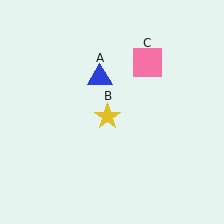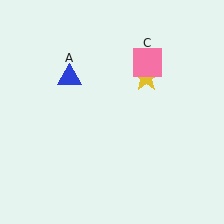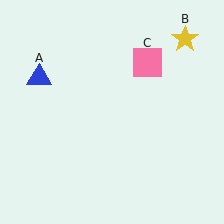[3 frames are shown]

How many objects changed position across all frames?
2 objects changed position: blue triangle (object A), yellow star (object B).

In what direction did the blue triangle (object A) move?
The blue triangle (object A) moved left.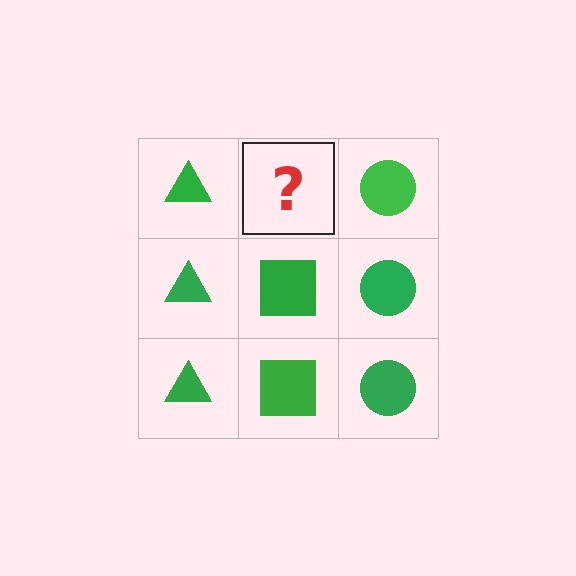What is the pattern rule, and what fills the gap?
The rule is that each column has a consistent shape. The gap should be filled with a green square.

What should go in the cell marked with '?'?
The missing cell should contain a green square.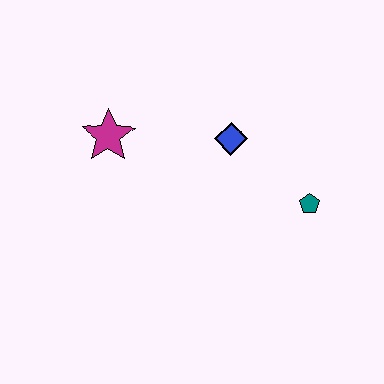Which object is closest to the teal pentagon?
The blue diamond is closest to the teal pentagon.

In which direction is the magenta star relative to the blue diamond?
The magenta star is to the left of the blue diamond.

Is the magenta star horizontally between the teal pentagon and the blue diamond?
No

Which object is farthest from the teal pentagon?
The magenta star is farthest from the teal pentagon.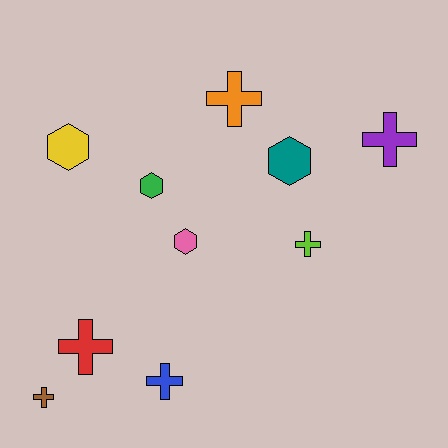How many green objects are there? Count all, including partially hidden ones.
There is 1 green object.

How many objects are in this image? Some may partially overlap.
There are 10 objects.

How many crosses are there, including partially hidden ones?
There are 6 crosses.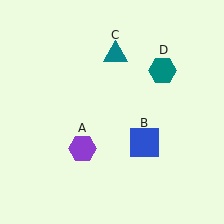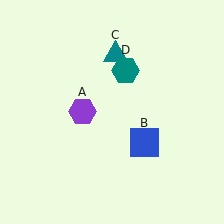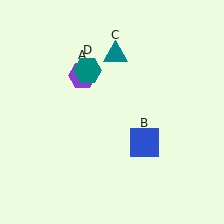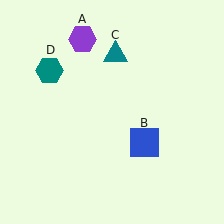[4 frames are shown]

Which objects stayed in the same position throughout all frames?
Blue square (object B) and teal triangle (object C) remained stationary.